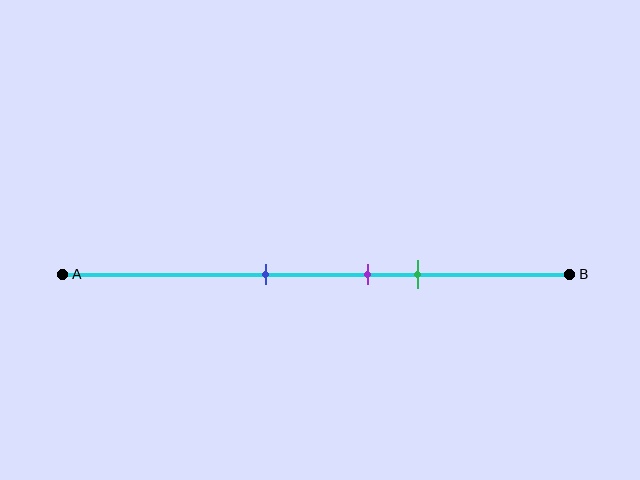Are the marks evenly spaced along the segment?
Yes, the marks are approximately evenly spaced.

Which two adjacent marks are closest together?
The purple and green marks are the closest adjacent pair.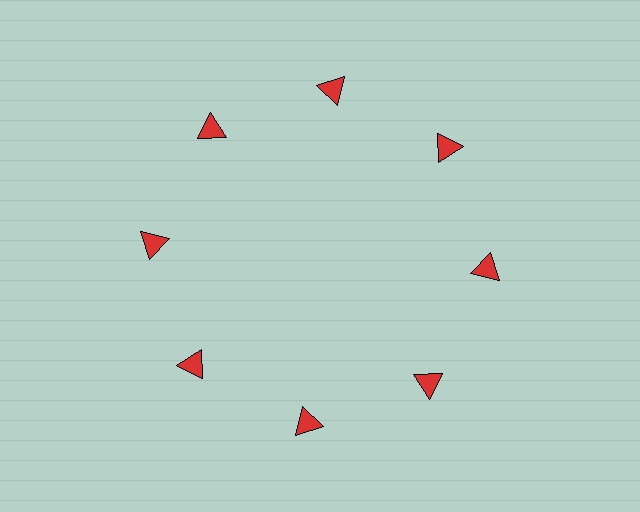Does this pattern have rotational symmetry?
Yes, this pattern has 8-fold rotational symmetry. It looks the same after rotating 45 degrees around the center.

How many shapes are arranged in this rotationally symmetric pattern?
There are 8 shapes, arranged in 8 groups of 1.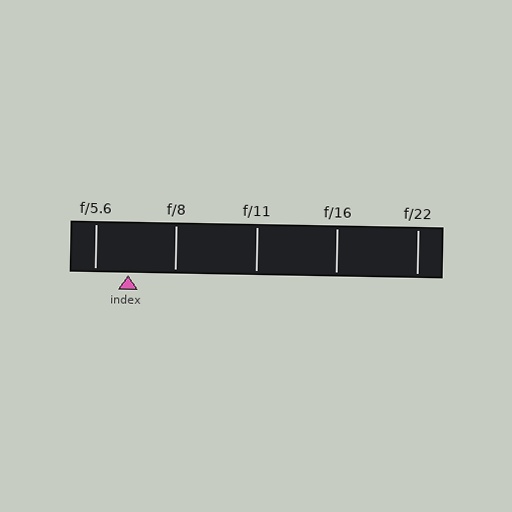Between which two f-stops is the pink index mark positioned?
The index mark is between f/5.6 and f/8.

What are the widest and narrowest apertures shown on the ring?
The widest aperture shown is f/5.6 and the narrowest is f/22.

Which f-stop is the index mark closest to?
The index mark is closest to f/5.6.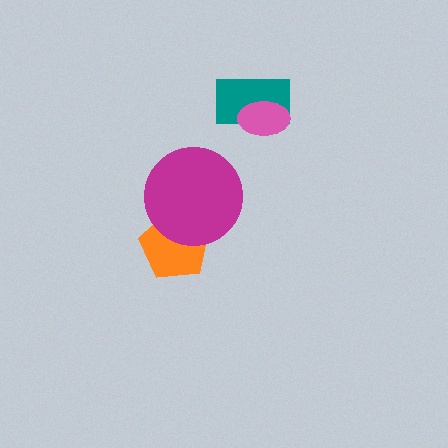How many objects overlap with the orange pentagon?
1 object overlaps with the orange pentagon.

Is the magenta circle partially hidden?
No, no other shape covers it.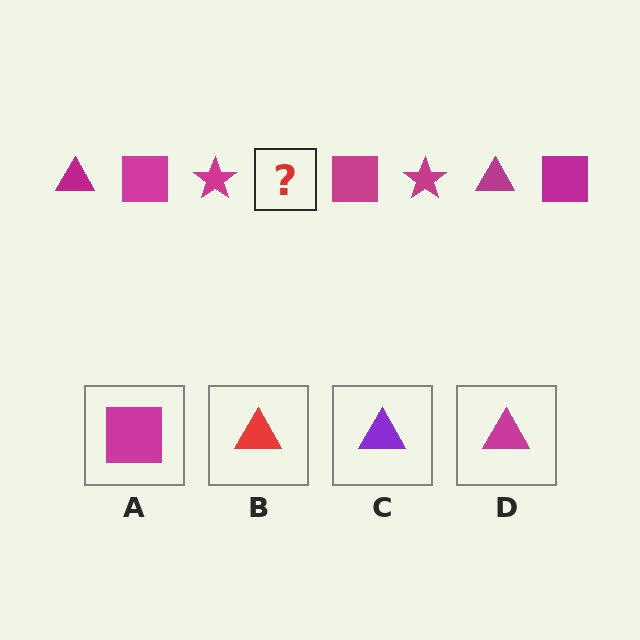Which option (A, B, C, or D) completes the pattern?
D.